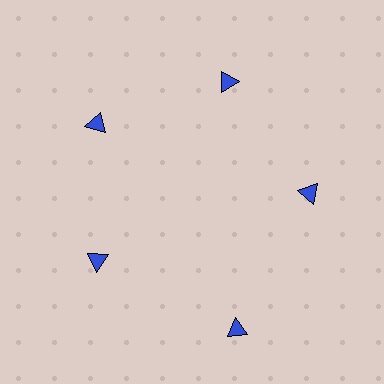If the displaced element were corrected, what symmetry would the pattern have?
It would have 5-fold rotational symmetry — the pattern would map onto itself every 72 degrees.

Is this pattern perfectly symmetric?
No. The 5 blue triangles are arranged in a ring, but one element near the 5 o'clock position is pushed outward from the center, breaking the 5-fold rotational symmetry.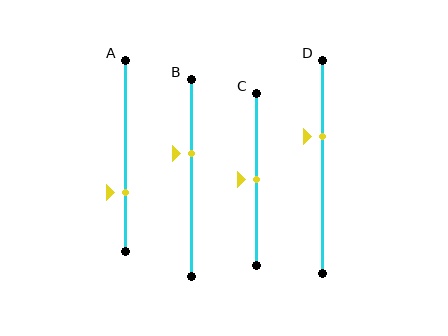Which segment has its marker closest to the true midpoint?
Segment C has its marker closest to the true midpoint.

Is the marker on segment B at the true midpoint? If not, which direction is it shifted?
No, the marker on segment B is shifted upward by about 12% of the segment length.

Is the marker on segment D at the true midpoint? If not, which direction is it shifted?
No, the marker on segment D is shifted upward by about 14% of the segment length.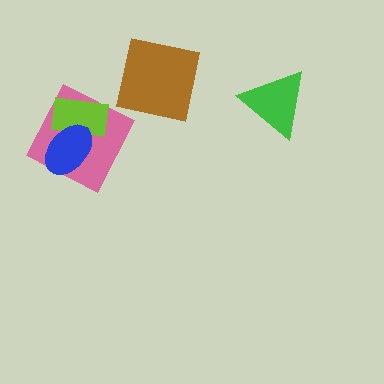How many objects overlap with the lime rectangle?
2 objects overlap with the lime rectangle.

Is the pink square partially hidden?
Yes, it is partially covered by another shape.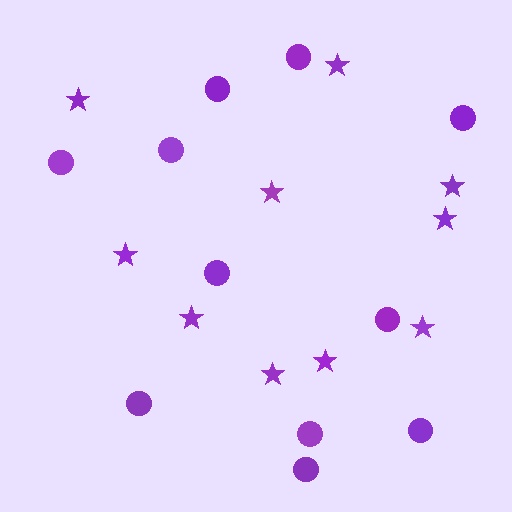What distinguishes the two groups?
There are 2 groups: one group of stars (10) and one group of circles (11).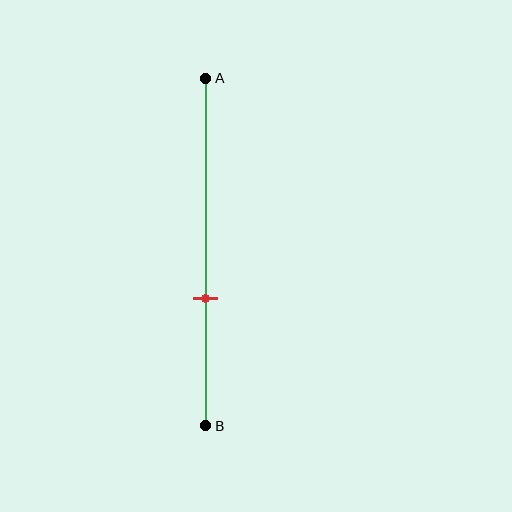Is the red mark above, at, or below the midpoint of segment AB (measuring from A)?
The red mark is below the midpoint of segment AB.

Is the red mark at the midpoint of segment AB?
No, the mark is at about 65% from A, not at the 50% midpoint.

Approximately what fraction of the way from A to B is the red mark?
The red mark is approximately 65% of the way from A to B.